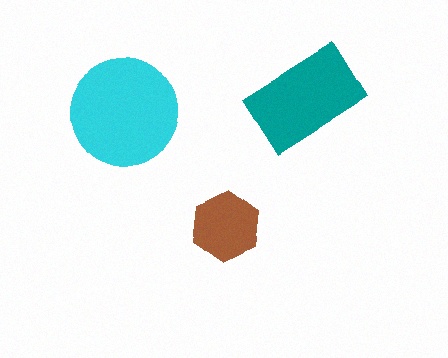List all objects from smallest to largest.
The brown hexagon, the teal rectangle, the cyan circle.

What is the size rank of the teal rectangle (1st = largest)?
2nd.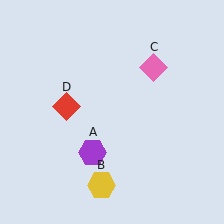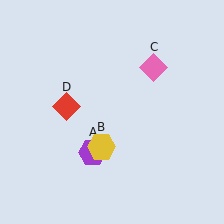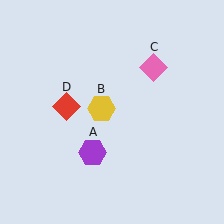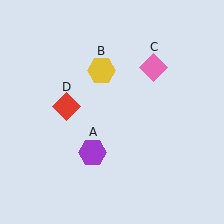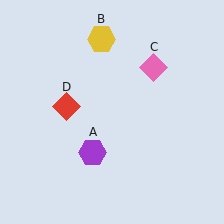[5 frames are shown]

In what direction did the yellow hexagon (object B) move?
The yellow hexagon (object B) moved up.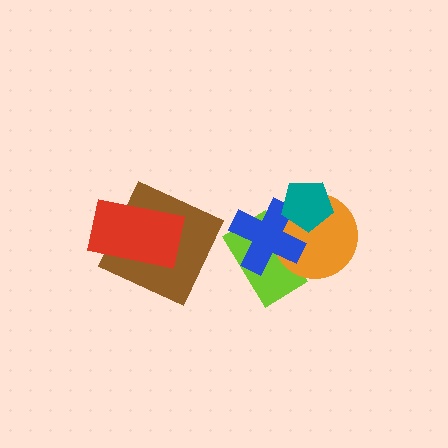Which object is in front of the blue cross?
The teal pentagon is in front of the blue cross.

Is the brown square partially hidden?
Yes, it is partially covered by another shape.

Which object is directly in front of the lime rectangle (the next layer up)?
The orange circle is directly in front of the lime rectangle.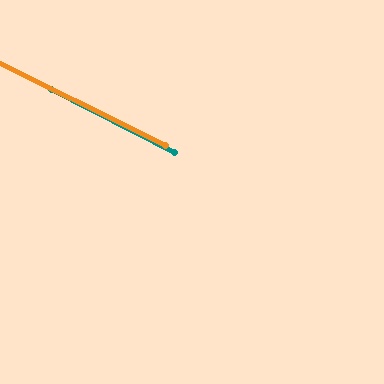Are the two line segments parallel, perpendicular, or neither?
Parallel — their directions differ by only 0.6°.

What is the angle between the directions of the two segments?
Approximately 1 degree.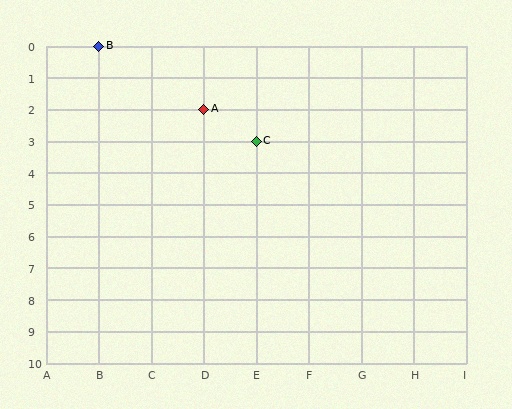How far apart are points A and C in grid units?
Points A and C are 1 column and 1 row apart (about 1.4 grid units diagonally).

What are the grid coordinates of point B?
Point B is at grid coordinates (B, 0).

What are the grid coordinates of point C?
Point C is at grid coordinates (E, 3).